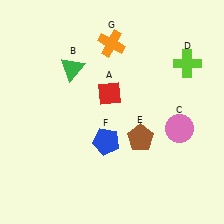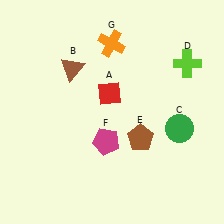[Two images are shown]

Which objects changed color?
B changed from green to brown. C changed from pink to green. F changed from blue to magenta.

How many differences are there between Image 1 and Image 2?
There are 3 differences between the two images.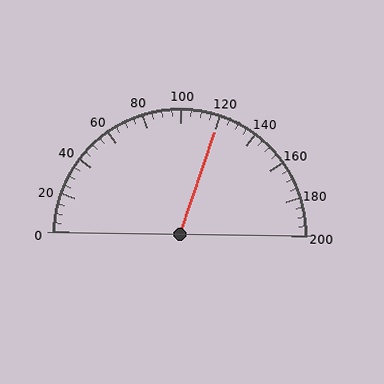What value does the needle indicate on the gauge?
The needle indicates approximately 120.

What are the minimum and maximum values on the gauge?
The gauge ranges from 0 to 200.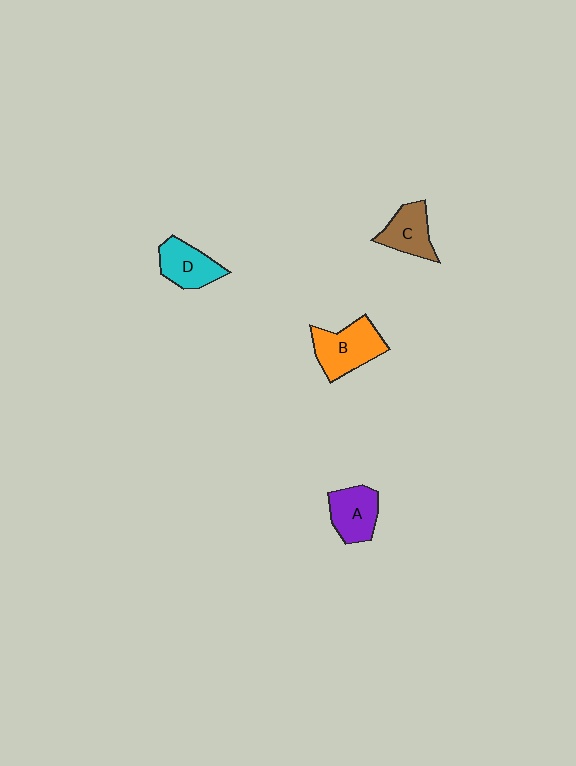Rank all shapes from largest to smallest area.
From largest to smallest: B (orange), A (purple), D (cyan), C (brown).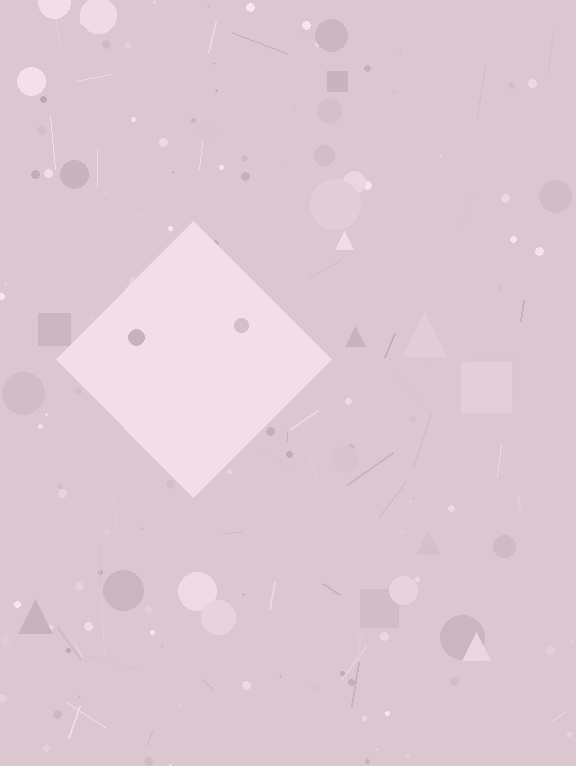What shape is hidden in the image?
A diamond is hidden in the image.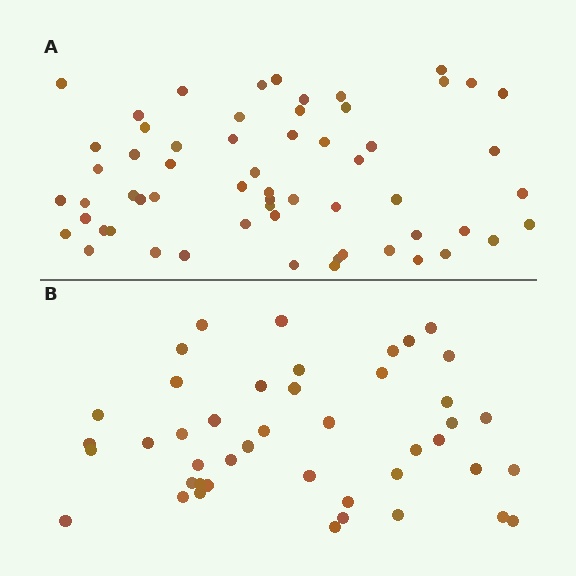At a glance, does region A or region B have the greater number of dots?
Region A (the top region) has more dots.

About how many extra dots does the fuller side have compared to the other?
Region A has approximately 15 more dots than region B.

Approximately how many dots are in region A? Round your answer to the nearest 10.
About 60 dots.